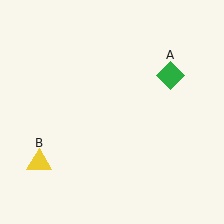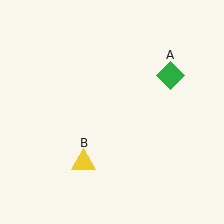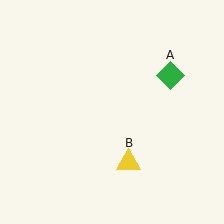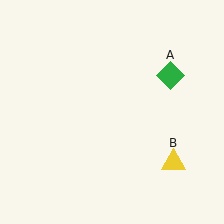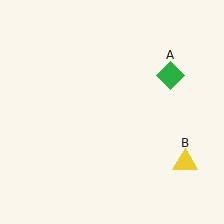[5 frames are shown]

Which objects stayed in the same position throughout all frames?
Green diamond (object A) remained stationary.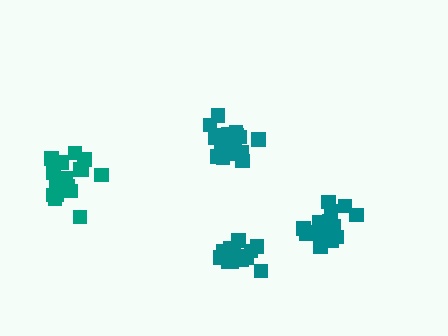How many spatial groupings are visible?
There are 4 spatial groupings.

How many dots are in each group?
Group 1: 21 dots, Group 2: 15 dots, Group 3: 16 dots, Group 4: 17 dots (69 total).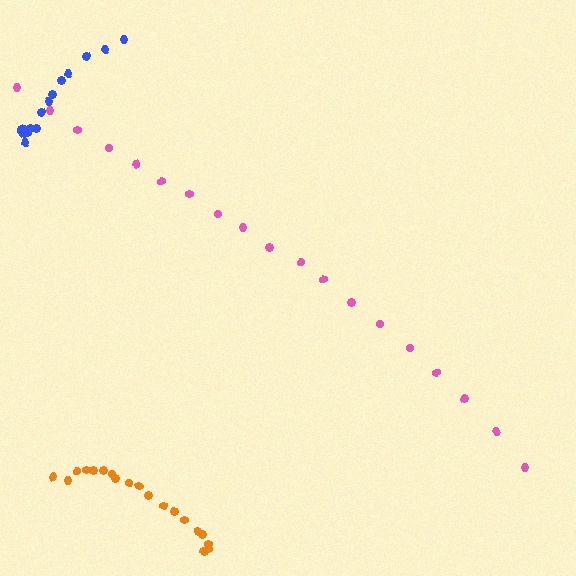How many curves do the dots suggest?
There are 3 distinct paths.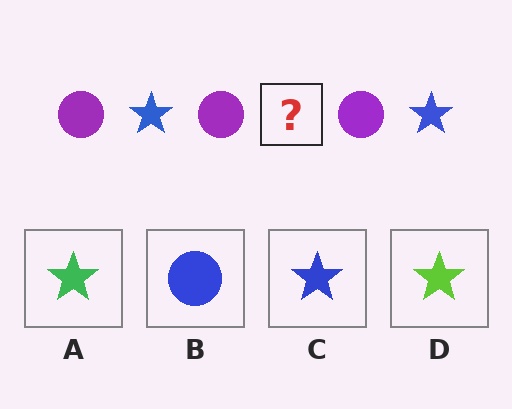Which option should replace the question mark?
Option C.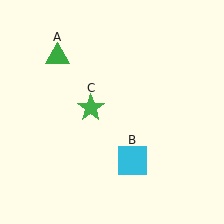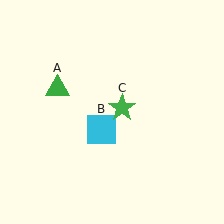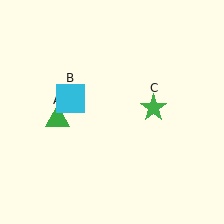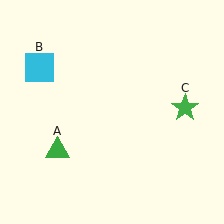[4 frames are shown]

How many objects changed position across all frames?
3 objects changed position: green triangle (object A), cyan square (object B), green star (object C).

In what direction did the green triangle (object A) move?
The green triangle (object A) moved down.